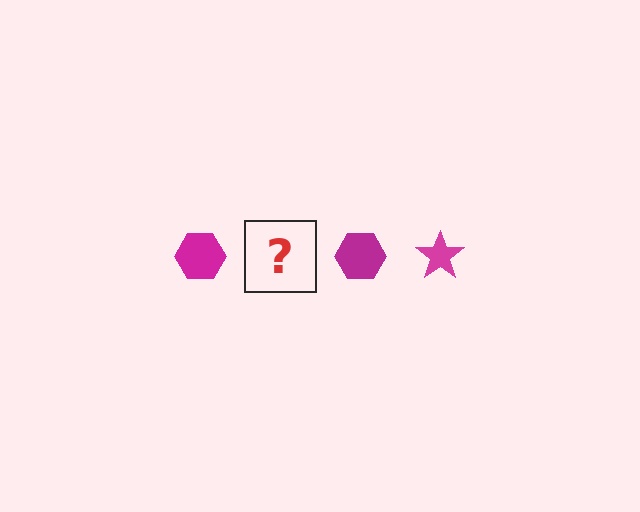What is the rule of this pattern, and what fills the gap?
The rule is that the pattern cycles through hexagon, star shapes in magenta. The gap should be filled with a magenta star.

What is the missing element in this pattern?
The missing element is a magenta star.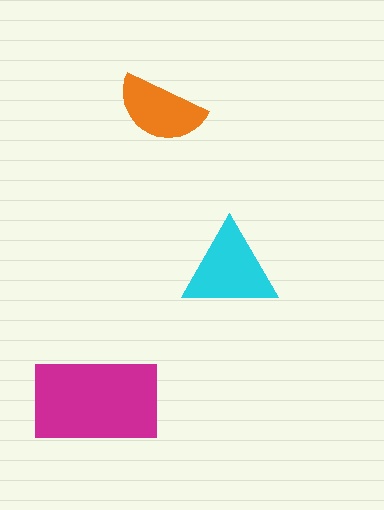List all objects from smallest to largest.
The orange semicircle, the cyan triangle, the magenta rectangle.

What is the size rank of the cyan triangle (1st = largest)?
2nd.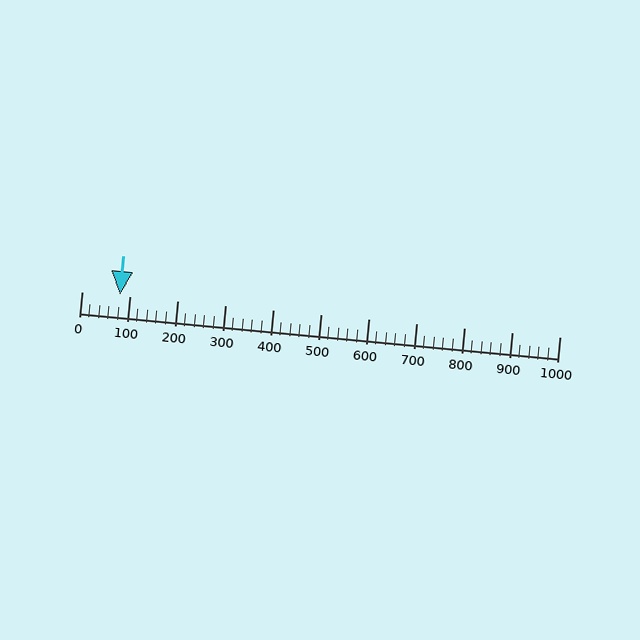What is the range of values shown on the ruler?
The ruler shows values from 0 to 1000.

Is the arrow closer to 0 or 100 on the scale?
The arrow is closer to 100.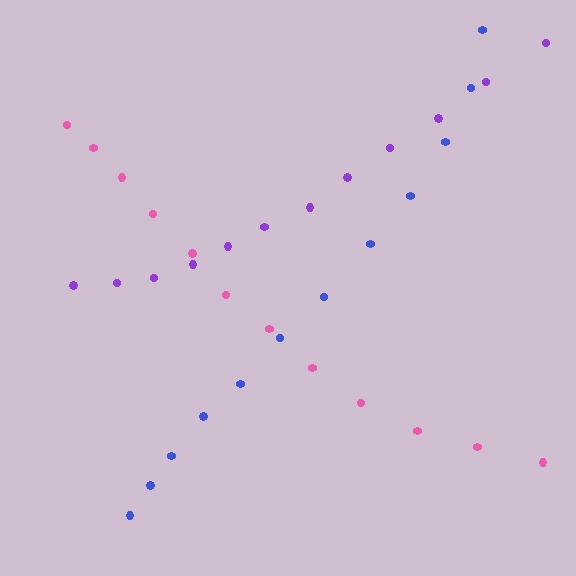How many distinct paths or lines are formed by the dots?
There are 3 distinct paths.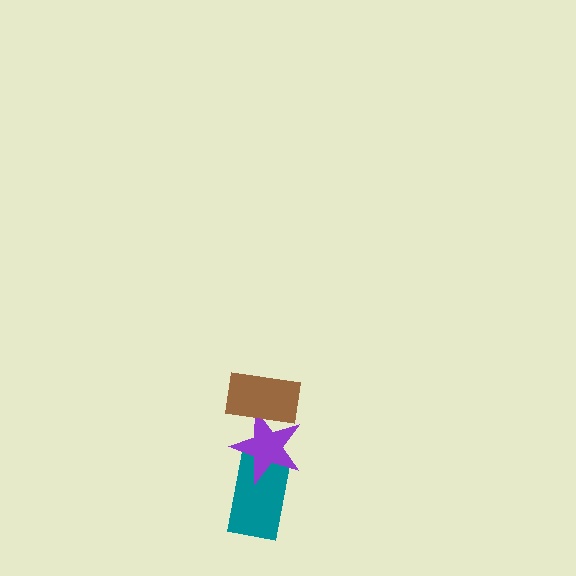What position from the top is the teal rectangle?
The teal rectangle is 3rd from the top.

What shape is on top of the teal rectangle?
The purple star is on top of the teal rectangle.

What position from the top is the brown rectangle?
The brown rectangle is 1st from the top.